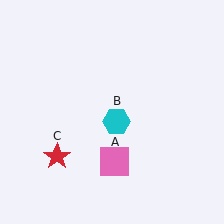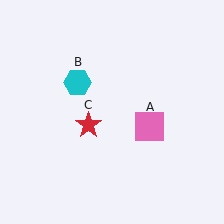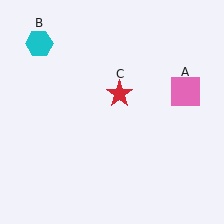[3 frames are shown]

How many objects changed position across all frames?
3 objects changed position: pink square (object A), cyan hexagon (object B), red star (object C).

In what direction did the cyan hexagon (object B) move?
The cyan hexagon (object B) moved up and to the left.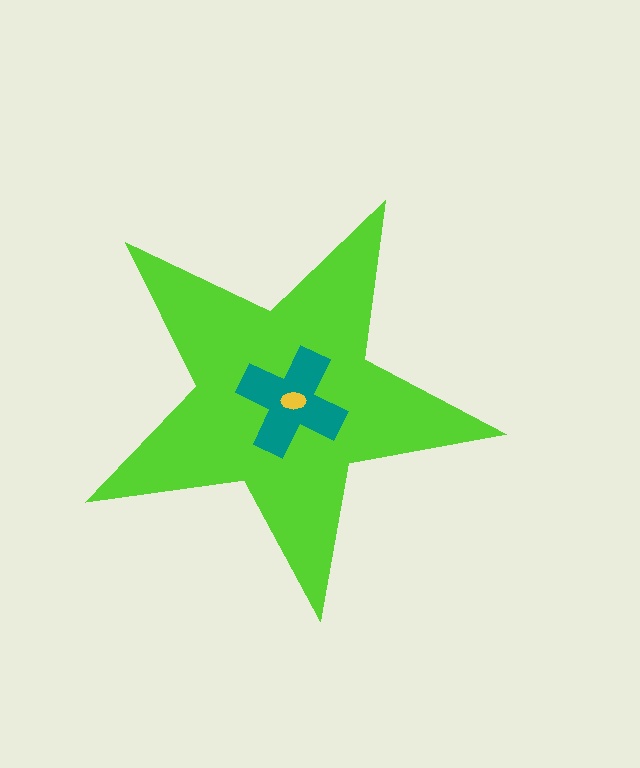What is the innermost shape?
The yellow ellipse.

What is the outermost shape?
The lime star.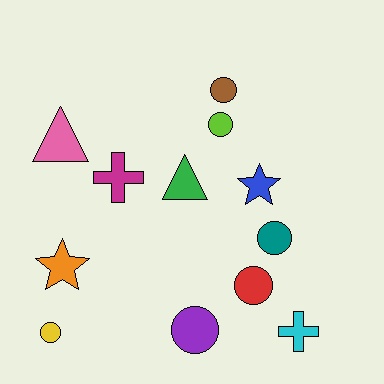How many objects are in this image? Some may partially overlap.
There are 12 objects.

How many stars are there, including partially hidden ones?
There are 2 stars.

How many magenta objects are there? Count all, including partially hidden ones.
There is 1 magenta object.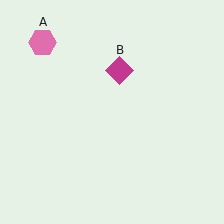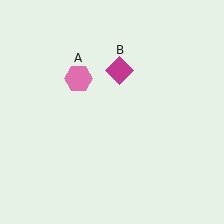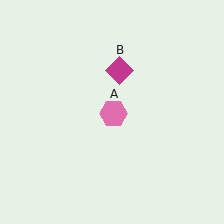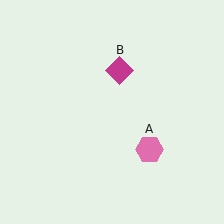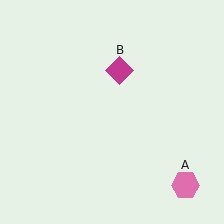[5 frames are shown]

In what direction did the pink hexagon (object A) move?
The pink hexagon (object A) moved down and to the right.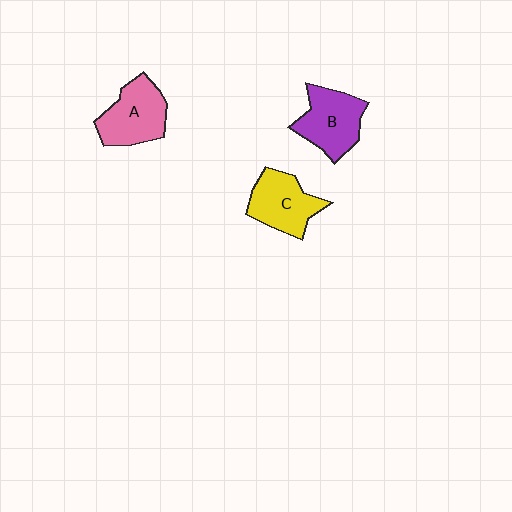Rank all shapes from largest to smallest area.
From largest to smallest: B (purple), A (pink), C (yellow).